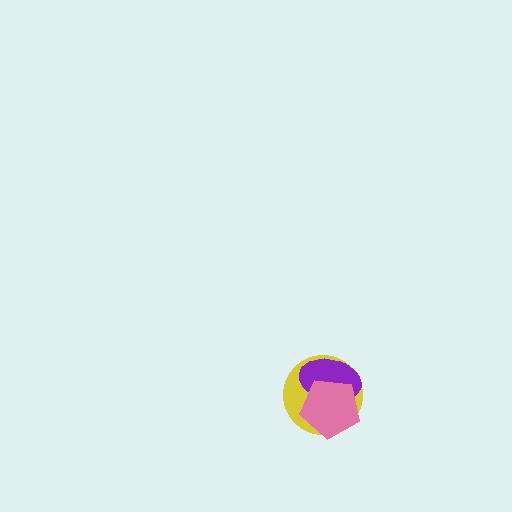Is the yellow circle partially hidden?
Yes, it is partially covered by another shape.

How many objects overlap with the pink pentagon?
2 objects overlap with the pink pentagon.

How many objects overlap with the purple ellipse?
2 objects overlap with the purple ellipse.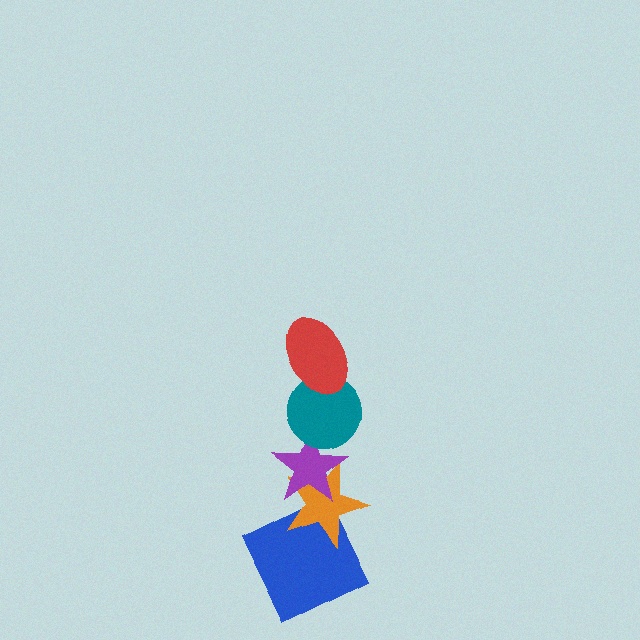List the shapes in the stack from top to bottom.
From top to bottom: the red ellipse, the teal circle, the purple star, the orange star, the blue square.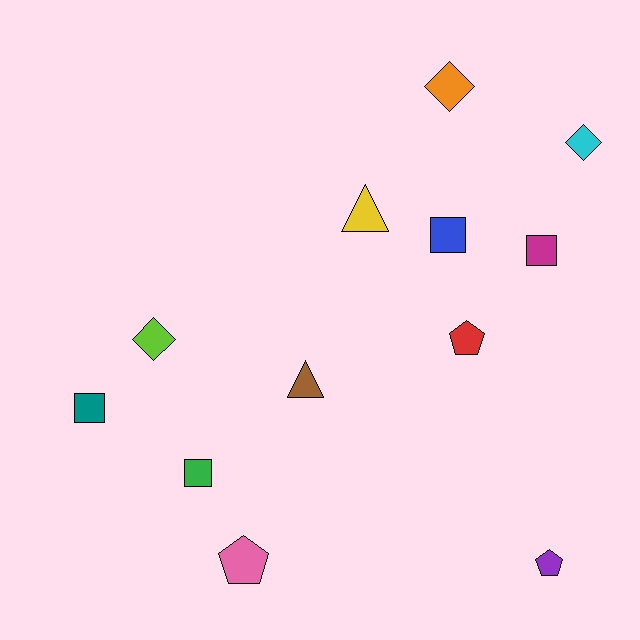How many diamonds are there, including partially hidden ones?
There are 3 diamonds.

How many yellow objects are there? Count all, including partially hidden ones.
There is 1 yellow object.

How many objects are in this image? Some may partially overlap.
There are 12 objects.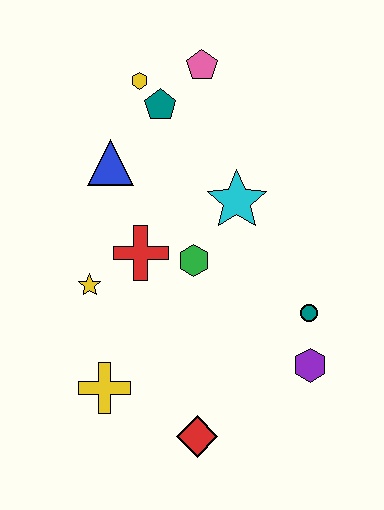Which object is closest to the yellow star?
The red cross is closest to the yellow star.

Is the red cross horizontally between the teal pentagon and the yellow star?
Yes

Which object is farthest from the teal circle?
The yellow hexagon is farthest from the teal circle.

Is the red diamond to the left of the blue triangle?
No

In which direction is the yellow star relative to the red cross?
The yellow star is to the left of the red cross.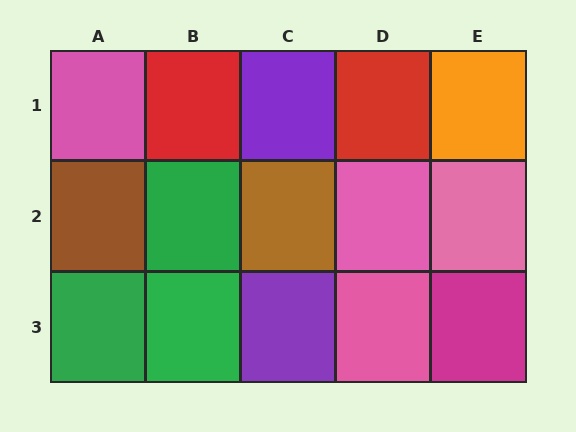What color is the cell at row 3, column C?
Purple.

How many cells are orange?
1 cell is orange.